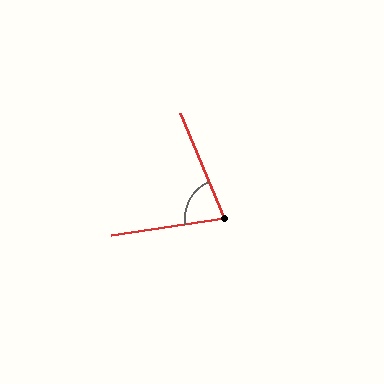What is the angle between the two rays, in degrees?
Approximately 76 degrees.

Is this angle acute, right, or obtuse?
It is acute.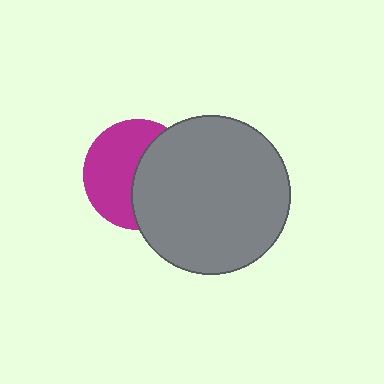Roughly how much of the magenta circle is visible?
About half of it is visible (roughly 53%).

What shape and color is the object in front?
The object in front is a gray circle.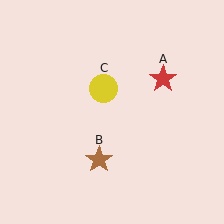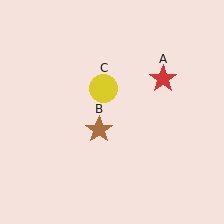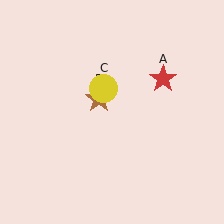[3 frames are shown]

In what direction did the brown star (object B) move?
The brown star (object B) moved up.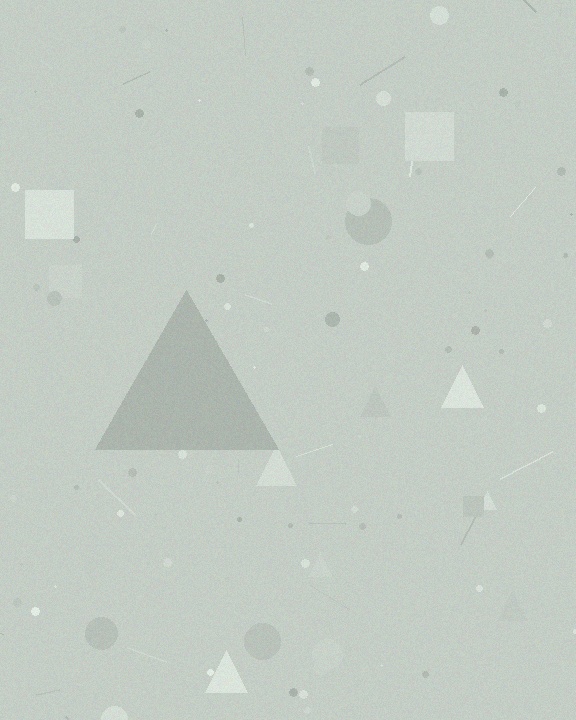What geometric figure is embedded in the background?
A triangle is embedded in the background.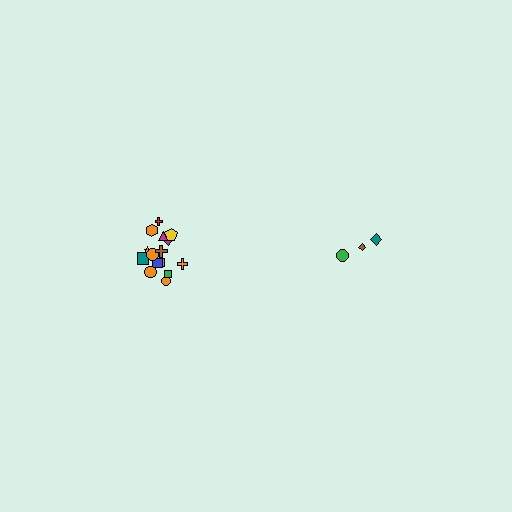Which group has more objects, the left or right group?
The left group.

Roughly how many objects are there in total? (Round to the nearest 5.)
Roughly 20 objects in total.